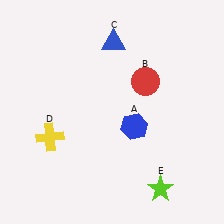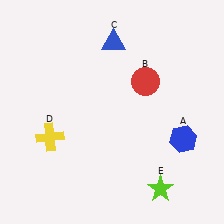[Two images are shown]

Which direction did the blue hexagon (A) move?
The blue hexagon (A) moved right.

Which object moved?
The blue hexagon (A) moved right.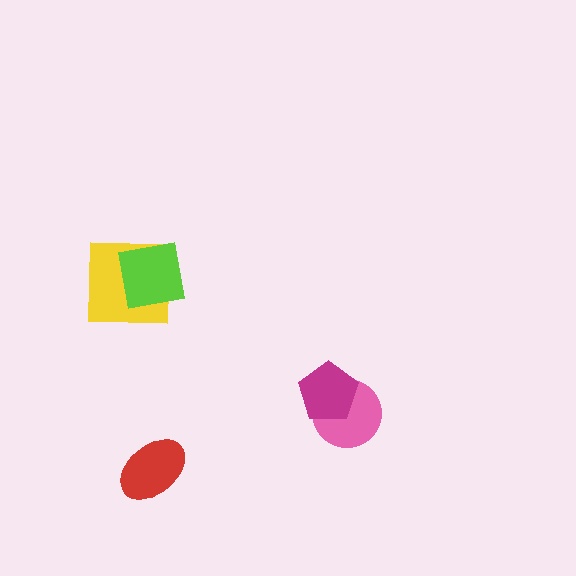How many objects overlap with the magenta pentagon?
1 object overlaps with the magenta pentagon.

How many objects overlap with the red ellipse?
0 objects overlap with the red ellipse.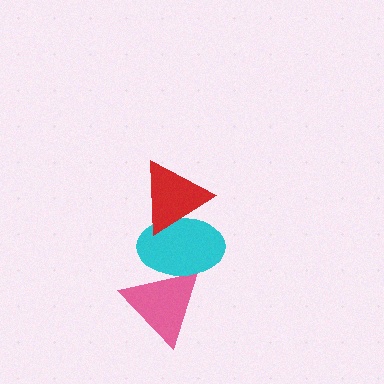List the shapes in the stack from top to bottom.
From top to bottom: the red triangle, the cyan ellipse, the pink triangle.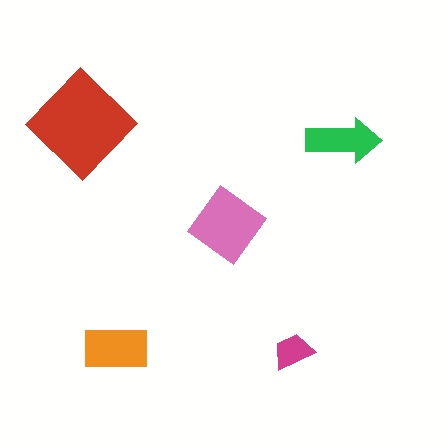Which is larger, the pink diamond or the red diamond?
The red diamond.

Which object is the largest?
The red diamond.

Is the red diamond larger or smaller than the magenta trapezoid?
Larger.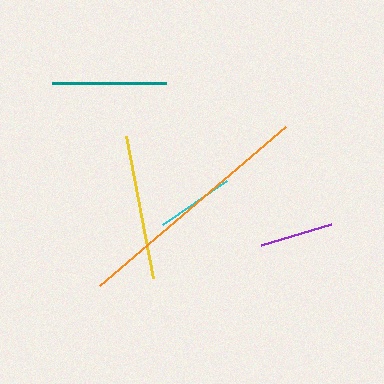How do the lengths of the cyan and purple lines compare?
The cyan and purple lines are approximately the same length.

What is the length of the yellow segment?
The yellow segment is approximately 144 pixels long.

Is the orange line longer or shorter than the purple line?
The orange line is longer than the purple line.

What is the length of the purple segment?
The purple segment is approximately 73 pixels long.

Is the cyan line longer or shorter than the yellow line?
The yellow line is longer than the cyan line.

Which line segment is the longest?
The orange line is the longest at approximately 245 pixels.